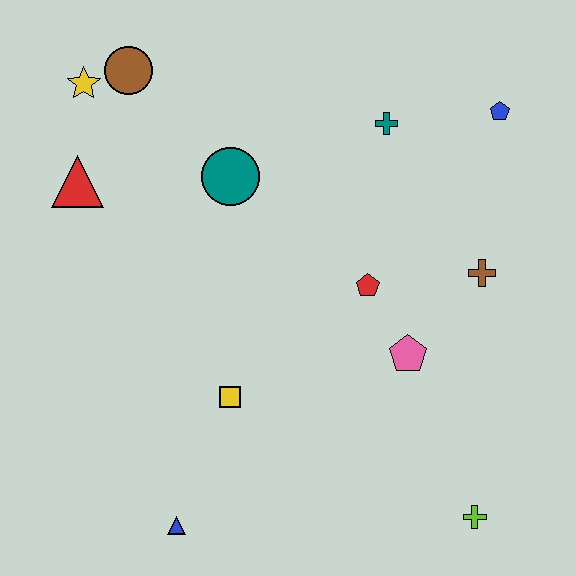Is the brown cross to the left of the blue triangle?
No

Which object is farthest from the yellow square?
The blue pentagon is farthest from the yellow square.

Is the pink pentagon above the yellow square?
Yes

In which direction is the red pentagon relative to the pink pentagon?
The red pentagon is above the pink pentagon.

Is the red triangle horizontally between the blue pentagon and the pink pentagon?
No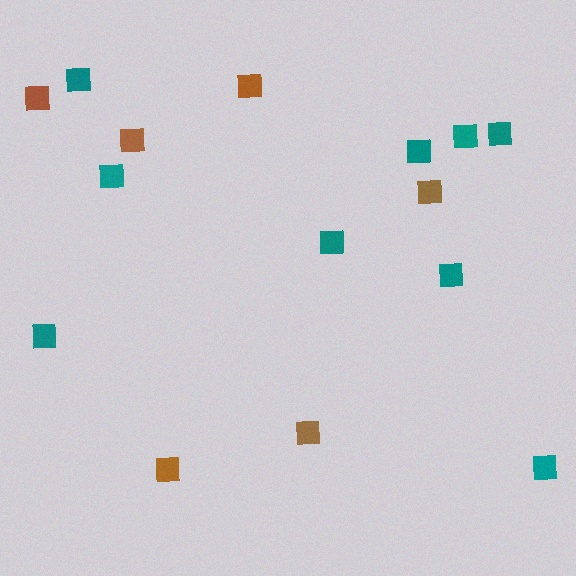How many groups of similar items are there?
There are 2 groups: one group of teal squares (9) and one group of brown squares (6).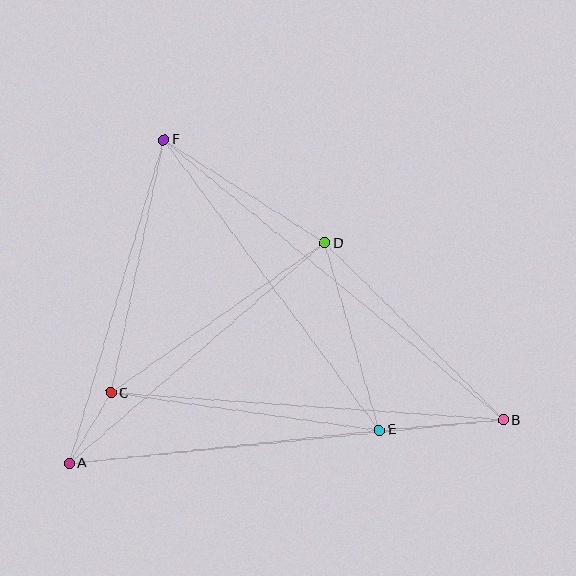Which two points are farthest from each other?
Points B and F are farthest from each other.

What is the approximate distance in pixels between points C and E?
The distance between C and E is approximately 271 pixels.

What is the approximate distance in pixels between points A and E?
The distance between A and E is approximately 312 pixels.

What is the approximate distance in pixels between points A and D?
The distance between A and D is approximately 338 pixels.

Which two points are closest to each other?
Points A and C are closest to each other.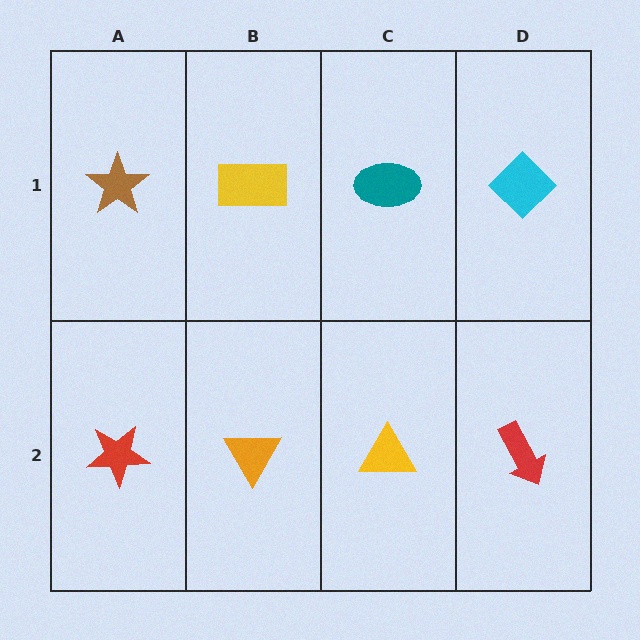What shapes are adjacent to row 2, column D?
A cyan diamond (row 1, column D), a yellow triangle (row 2, column C).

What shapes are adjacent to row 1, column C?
A yellow triangle (row 2, column C), a yellow rectangle (row 1, column B), a cyan diamond (row 1, column D).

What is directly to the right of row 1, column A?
A yellow rectangle.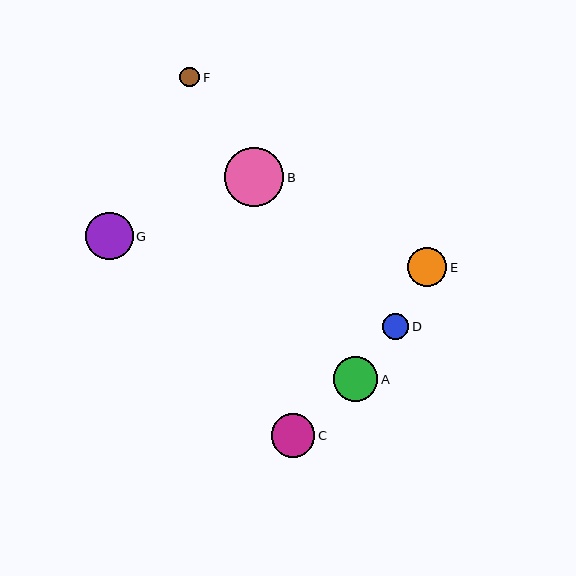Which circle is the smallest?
Circle F is the smallest with a size of approximately 20 pixels.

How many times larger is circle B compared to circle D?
Circle B is approximately 2.2 times the size of circle D.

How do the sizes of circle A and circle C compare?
Circle A and circle C are approximately the same size.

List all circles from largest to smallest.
From largest to smallest: B, G, A, C, E, D, F.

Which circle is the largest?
Circle B is the largest with a size of approximately 59 pixels.